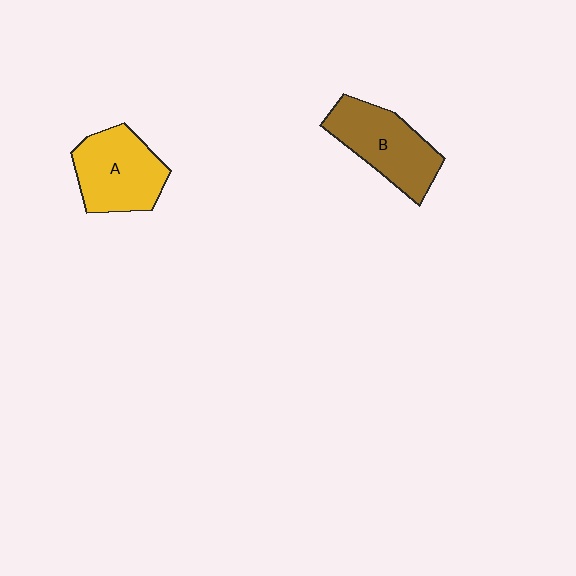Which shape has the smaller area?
Shape A (yellow).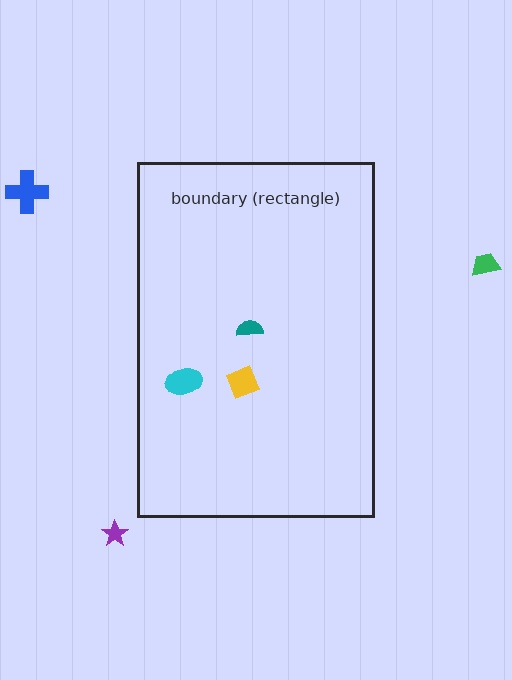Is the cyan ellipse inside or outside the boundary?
Inside.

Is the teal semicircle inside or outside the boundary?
Inside.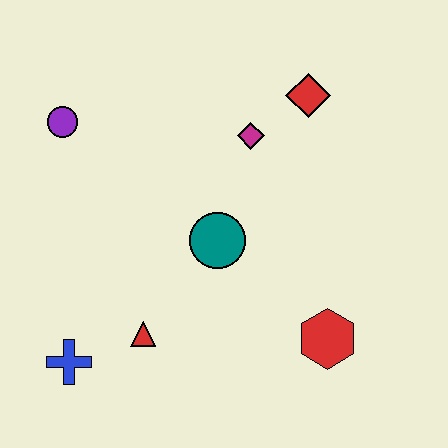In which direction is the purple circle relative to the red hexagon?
The purple circle is to the left of the red hexagon.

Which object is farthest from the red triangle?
The red diamond is farthest from the red triangle.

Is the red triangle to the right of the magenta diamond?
No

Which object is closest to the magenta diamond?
The red diamond is closest to the magenta diamond.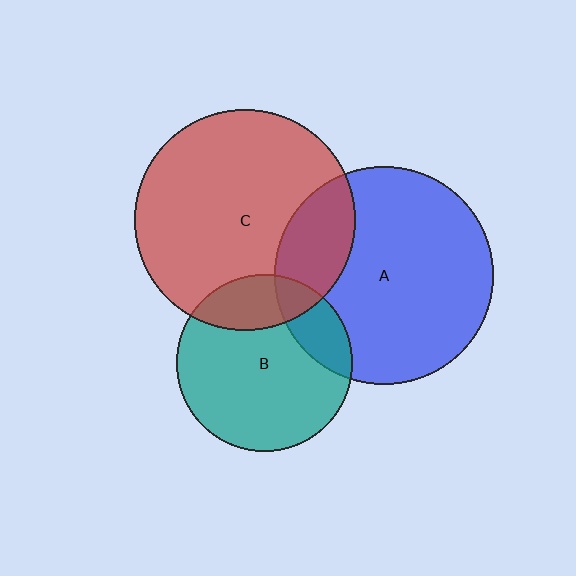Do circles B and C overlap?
Yes.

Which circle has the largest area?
Circle C (red).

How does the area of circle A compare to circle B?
Approximately 1.5 times.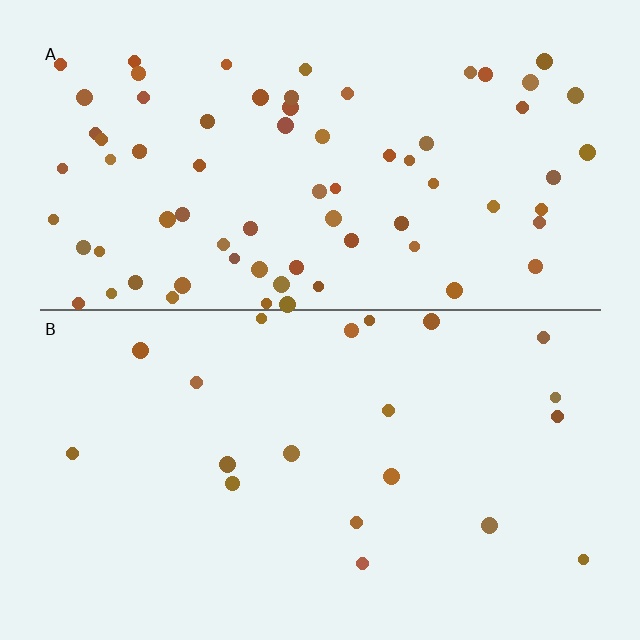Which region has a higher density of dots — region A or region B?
A (the top).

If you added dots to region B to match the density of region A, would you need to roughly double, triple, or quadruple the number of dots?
Approximately quadruple.